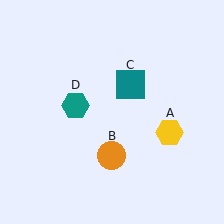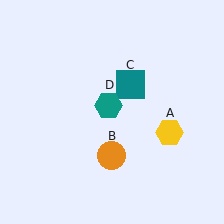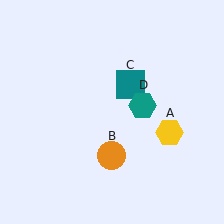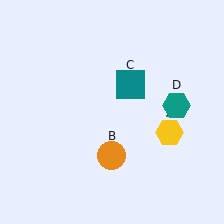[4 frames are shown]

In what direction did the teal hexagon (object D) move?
The teal hexagon (object D) moved right.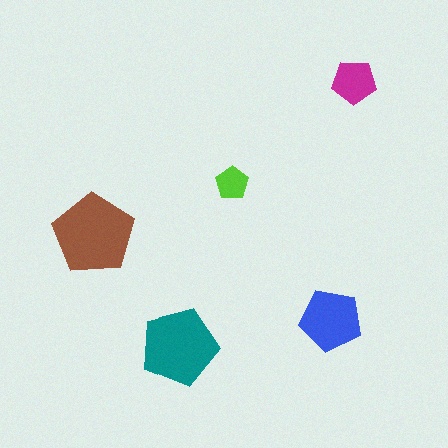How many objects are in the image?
There are 5 objects in the image.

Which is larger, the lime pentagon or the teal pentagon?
The teal one.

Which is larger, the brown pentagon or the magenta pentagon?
The brown one.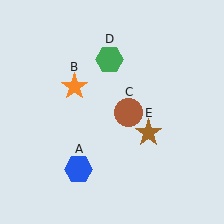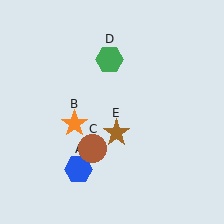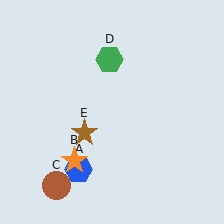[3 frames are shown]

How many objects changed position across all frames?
3 objects changed position: orange star (object B), brown circle (object C), brown star (object E).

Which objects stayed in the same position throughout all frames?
Blue hexagon (object A) and green hexagon (object D) remained stationary.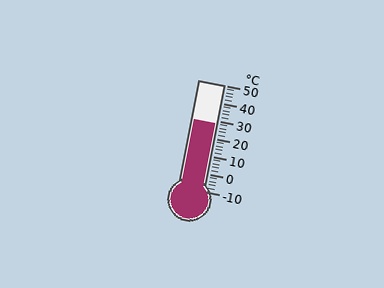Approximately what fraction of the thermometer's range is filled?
The thermometer is filled to approximately 65% of its range.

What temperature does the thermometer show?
The thermometer shows approximately 28°C.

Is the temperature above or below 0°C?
The temperature is above 0°C.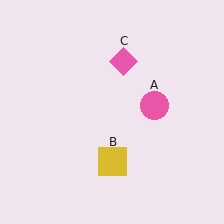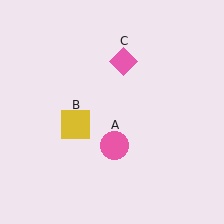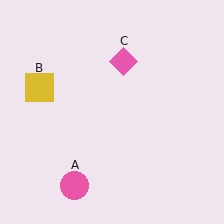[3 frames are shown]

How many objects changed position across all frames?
2 objects changed position: pink circle (object A), yellow square (object B).